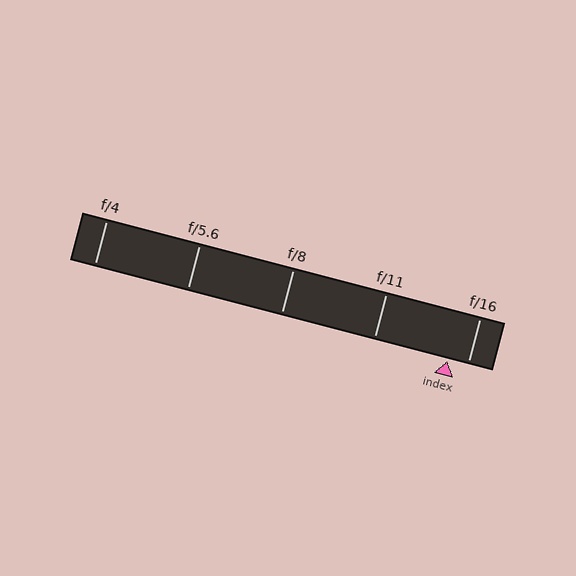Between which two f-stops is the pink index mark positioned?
The index mark is between f/11 and f/16.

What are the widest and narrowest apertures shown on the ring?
The widest aperture shown is f/4 and the narrowest is f/16.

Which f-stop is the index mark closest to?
The index mark is closest to f/16.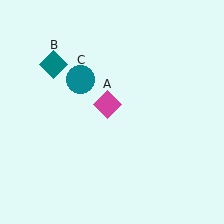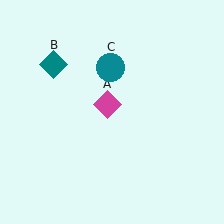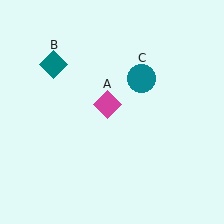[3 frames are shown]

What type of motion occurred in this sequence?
The teal circle (object C) rotated clockwise around the center of the scene.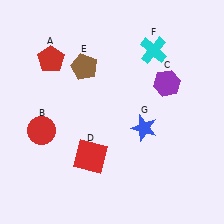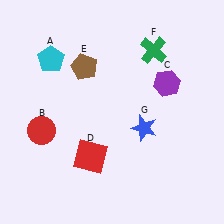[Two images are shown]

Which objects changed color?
A changed from red to cyan. F changed from cyan to green.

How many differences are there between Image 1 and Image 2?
There are 2 differences between the two images.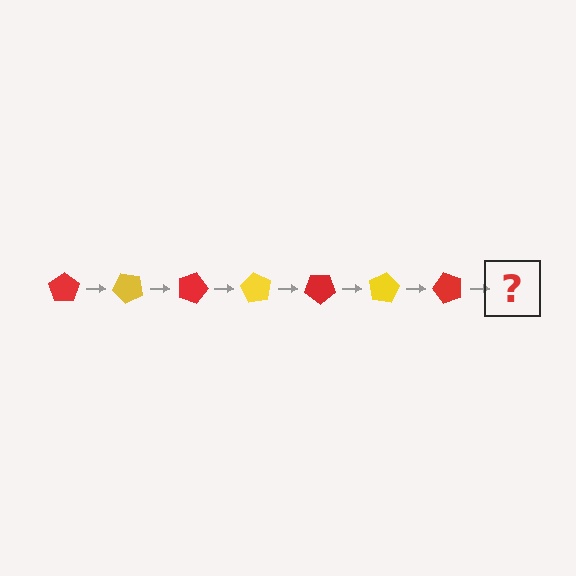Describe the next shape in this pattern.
It should be a yellow pentagon, rotated 315 degrees from the start.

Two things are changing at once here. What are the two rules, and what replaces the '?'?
The two rules are that it rotates 45 degrees each step and the color cycles through red and yellow. The '?' should be a yellow pentagon, rotated 315 degrees from the start.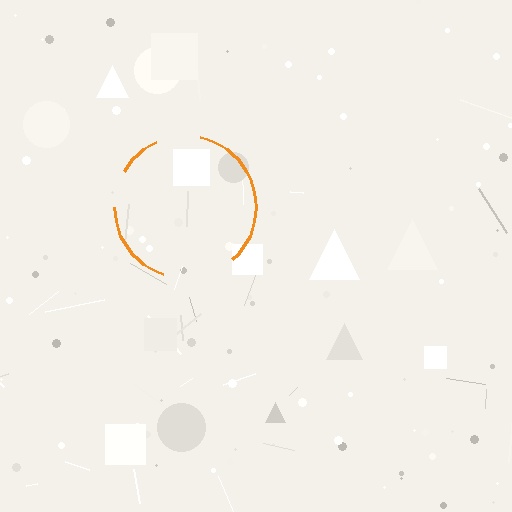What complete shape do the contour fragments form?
The contour fragments form a circle.